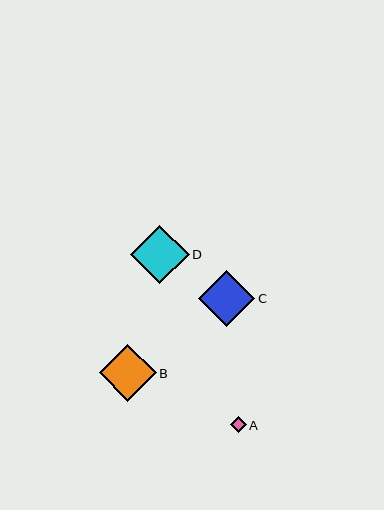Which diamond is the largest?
Diamond D is the largest with a size of approximately 59 pixels.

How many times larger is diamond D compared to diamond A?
Diamond D is approximately 3.8 times the size of diamond A.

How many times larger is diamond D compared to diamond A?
Diamond D is approximately 3.8 times the size of diamond A.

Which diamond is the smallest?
Diamond A is the smallest with a size of approximately 16 pixels.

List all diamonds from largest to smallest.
From largest to smallest: D, B, C, A.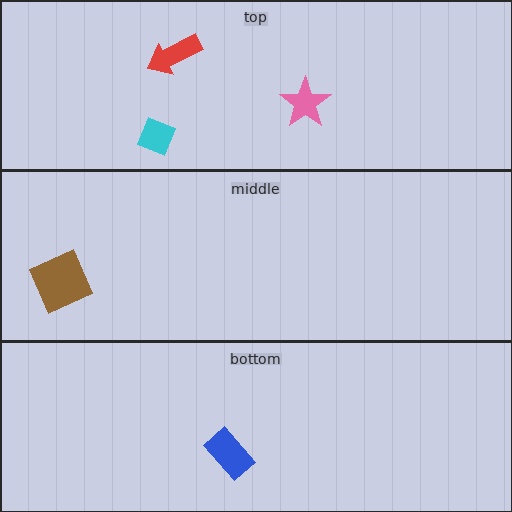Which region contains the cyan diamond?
The top region.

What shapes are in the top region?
The red arrow, the cyan diamond, the pink star.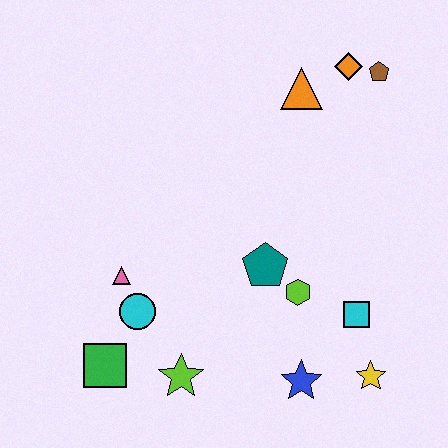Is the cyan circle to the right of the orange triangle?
No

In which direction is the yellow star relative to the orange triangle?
The yellow star is below the orange triangle.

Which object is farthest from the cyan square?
The green square is farthest from the cyan square.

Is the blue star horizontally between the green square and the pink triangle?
No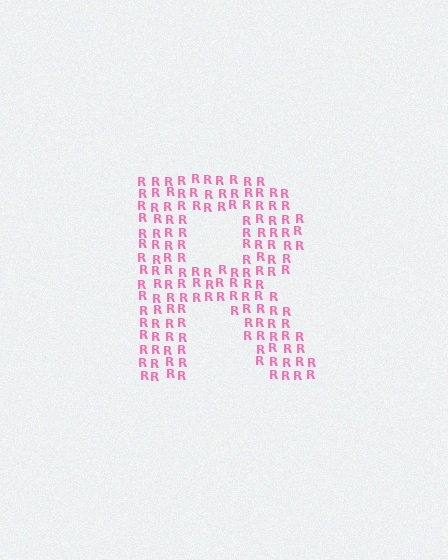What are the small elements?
The small elements are letter R's.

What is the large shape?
The large shape is the letter R.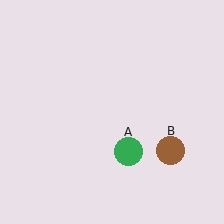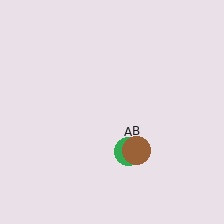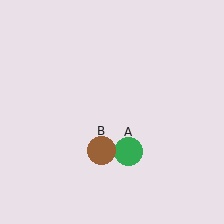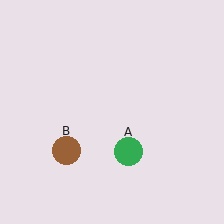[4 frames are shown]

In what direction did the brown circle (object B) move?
The brown circle (object B) moved left.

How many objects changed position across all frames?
1 object changed position: brown circle (object B).